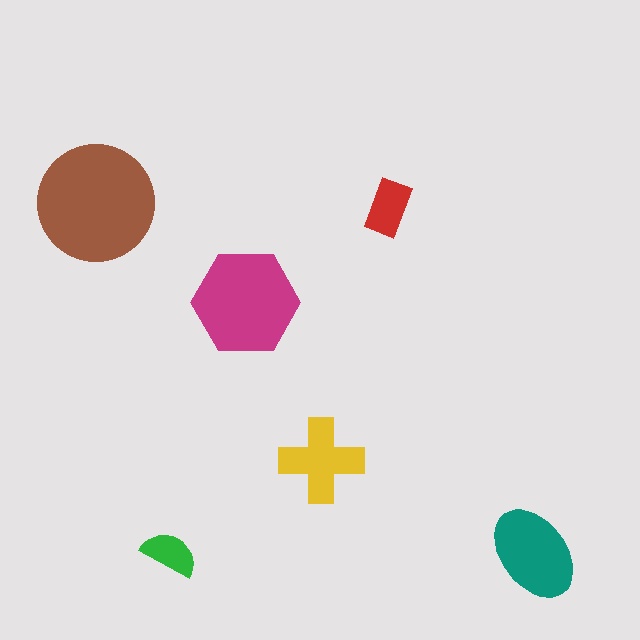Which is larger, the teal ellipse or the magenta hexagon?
The magenta hexagon.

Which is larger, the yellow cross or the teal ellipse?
The teal ellipse.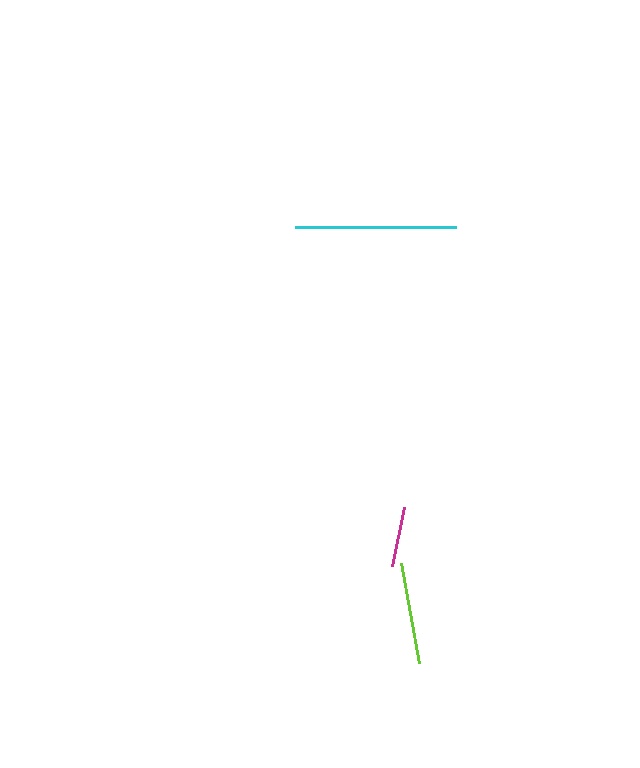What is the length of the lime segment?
The lime segment is approximately 101 pixels long.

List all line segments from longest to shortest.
From longest to shortest: cyan, lime, magenta.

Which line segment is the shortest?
The magenta line is the shortest at approximately 60 pixels.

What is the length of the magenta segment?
The magenta segment is approximately 60 pixels long.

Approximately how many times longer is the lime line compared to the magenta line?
The lime line is approximately 1.7 times the length of the magenta line.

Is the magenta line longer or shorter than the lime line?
The lime line is longer than the magenta line.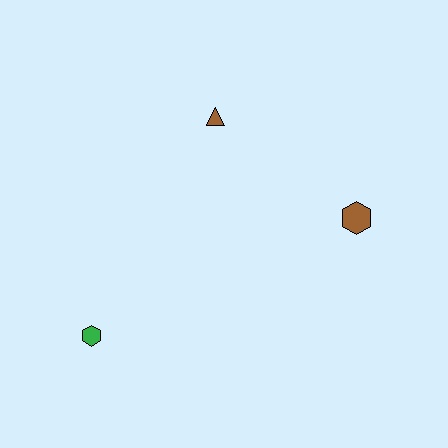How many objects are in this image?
There are 3 objects.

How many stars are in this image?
There are no stars.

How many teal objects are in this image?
There are no teal objects.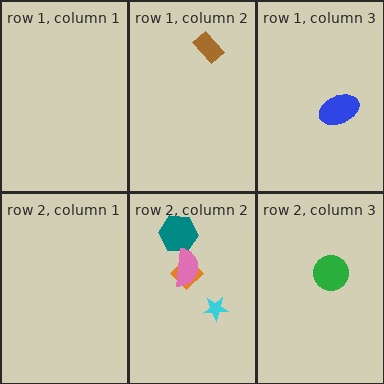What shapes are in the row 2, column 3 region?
The green circle.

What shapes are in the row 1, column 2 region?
The brown rectangle.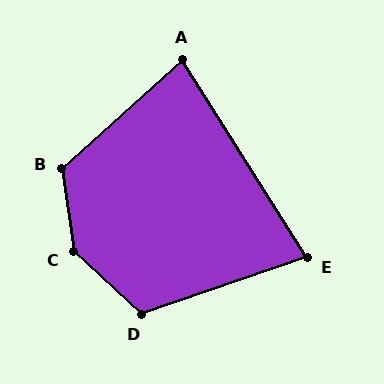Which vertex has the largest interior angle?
C, at approximately 141 degrees.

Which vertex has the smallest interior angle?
E, at approximately 77 degrees.